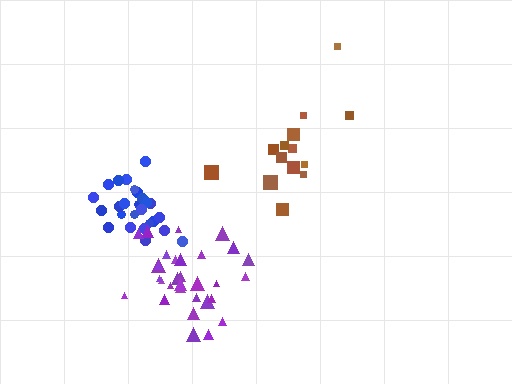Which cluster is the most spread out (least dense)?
Brown.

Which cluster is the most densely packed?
Blue.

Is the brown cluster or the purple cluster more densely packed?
Purple.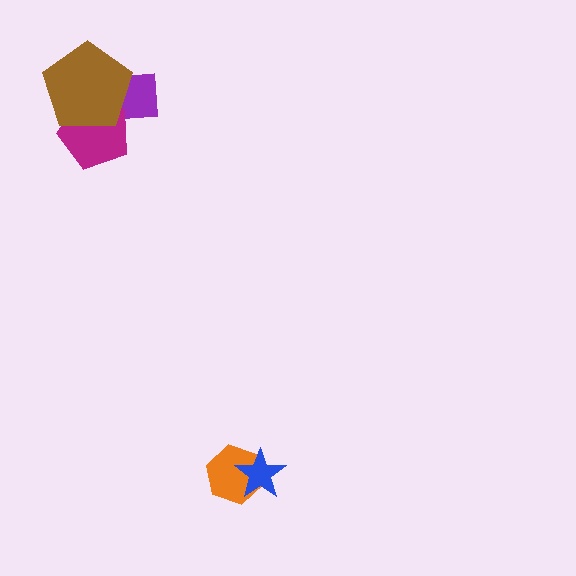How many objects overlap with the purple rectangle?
2 objects overlap with the purple rectangle.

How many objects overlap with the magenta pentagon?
2 objects overlap with the magenta pentagon.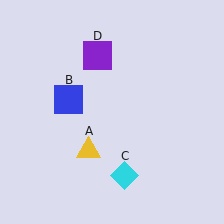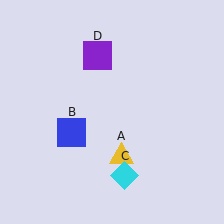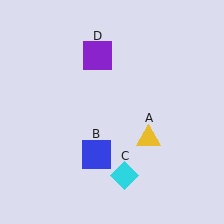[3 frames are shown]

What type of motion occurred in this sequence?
The yellow triangle (object A), blue square (object B) rotated counterclockwise around the center of the scene.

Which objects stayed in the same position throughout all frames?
Cyan diamond (object C) and purple square (object D) remained stationary.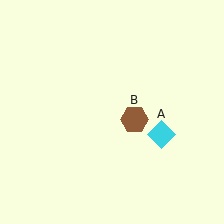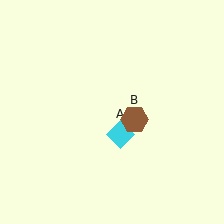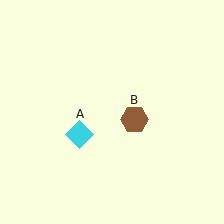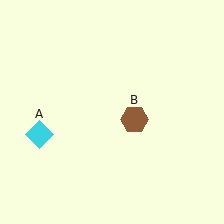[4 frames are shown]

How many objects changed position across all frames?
1 object changed position: cyan diamond (object A).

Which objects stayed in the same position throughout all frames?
Brown hexagon (object B) remained stationary.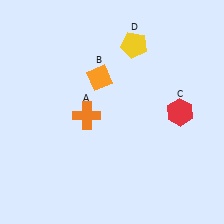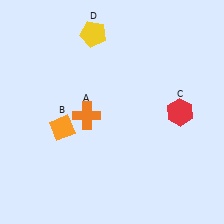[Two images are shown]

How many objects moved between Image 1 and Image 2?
2 objects moved between the two images.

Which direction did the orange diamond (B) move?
The orange diamond (B) moved down.